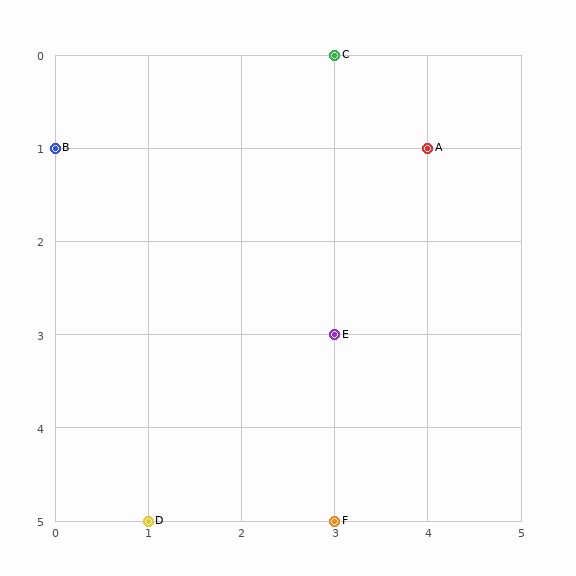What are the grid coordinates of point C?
Point C is at grid coordinates (3, 0).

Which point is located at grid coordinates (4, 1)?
Point A is at (4, 1).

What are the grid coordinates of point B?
Point B is at grid coordinates (0, 1).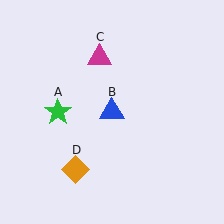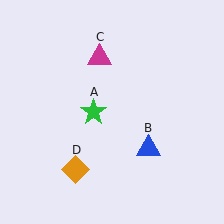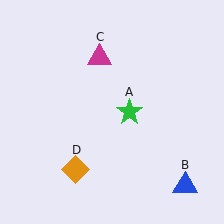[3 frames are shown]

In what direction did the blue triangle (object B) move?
The blue triangle (object B) moved down and to the right.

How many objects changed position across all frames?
2 objects changed position: green star (object A), blue triangle (object B).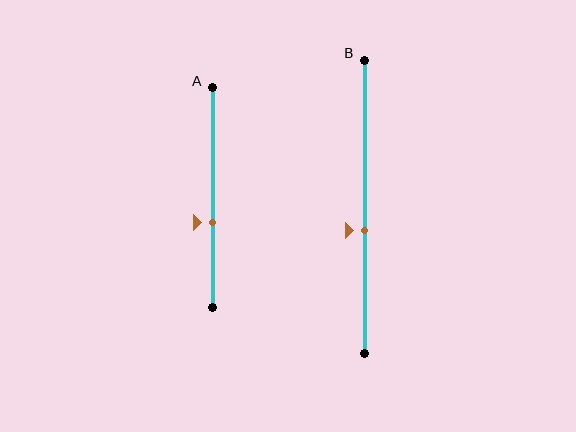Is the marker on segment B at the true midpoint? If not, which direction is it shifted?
No, the marker on segment B is shifted downward by about 8% of the segment length.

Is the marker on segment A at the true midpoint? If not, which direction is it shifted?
No, the marker on segment A is shifted downward by about 11% of the segment length.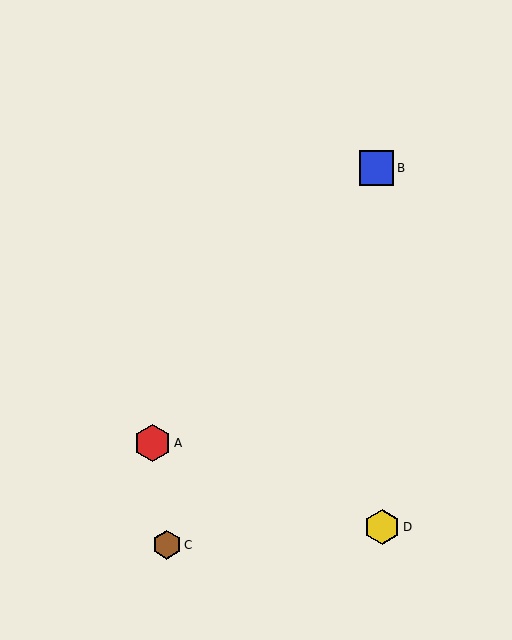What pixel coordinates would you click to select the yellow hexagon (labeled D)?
Click at (382, 527) to select the yellow hexagon D.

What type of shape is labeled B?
Shape B is a blue square.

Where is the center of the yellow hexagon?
The center of the yellow hexagon is at (382, 527).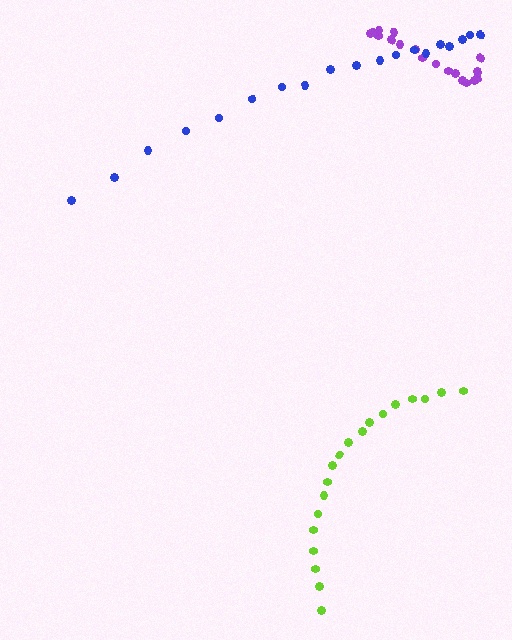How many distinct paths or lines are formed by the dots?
There are 3 distinct paths.